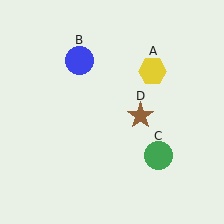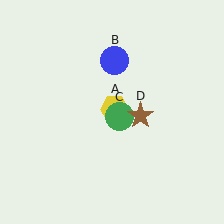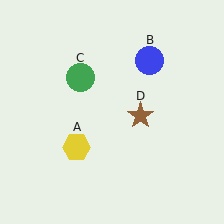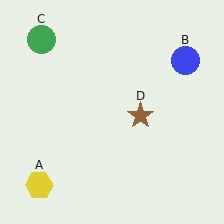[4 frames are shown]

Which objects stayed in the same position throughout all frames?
Brown star (object D) remained stationary.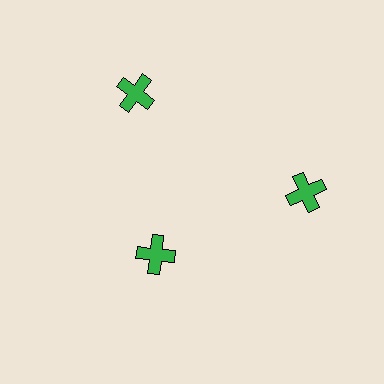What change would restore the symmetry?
The symmetry would be restored by moving it outward, back onto the ring so that all 3 crosses sit at equal angles and equal distance from the center.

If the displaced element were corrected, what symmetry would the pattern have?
It would have 3-fold rotational symmetry — the pattern would map onto itself every 120 degrees.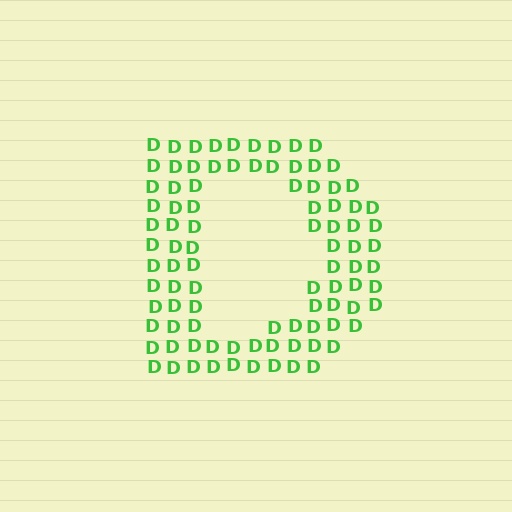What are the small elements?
The small elements are letter D's.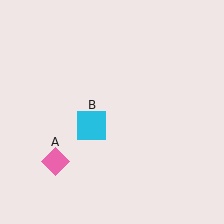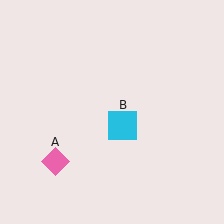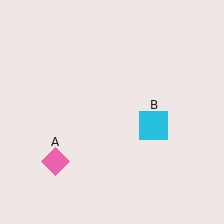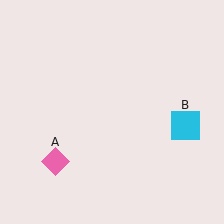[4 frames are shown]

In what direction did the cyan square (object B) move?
The cyan square (object B) moved right.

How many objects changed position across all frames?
1 object changed position: cyan square (object B).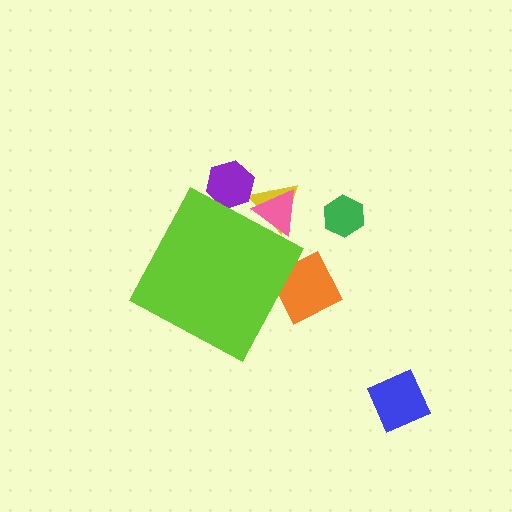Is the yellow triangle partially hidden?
Yes, the yellow triangle is partially hidden behind the lime diamond.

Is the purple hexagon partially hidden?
Yes, the purple hexagon is partially hidden behind the lime diamond.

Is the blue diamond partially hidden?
No, the blue diamond is fully visible.